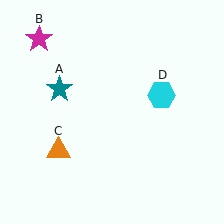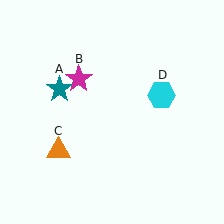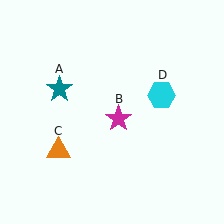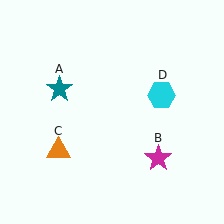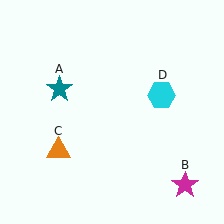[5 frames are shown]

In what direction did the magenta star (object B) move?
The magenta star (object B) moved down and to the right.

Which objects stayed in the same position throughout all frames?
Teal star (object A) and orange triangle (object C) and cyan hexagon (object D) remained stationary.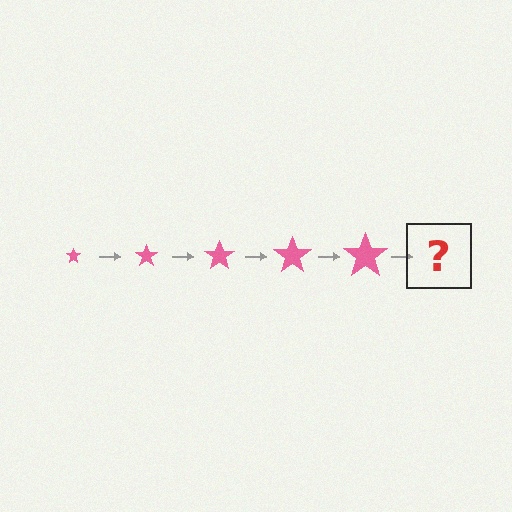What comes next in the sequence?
The next element should be a pink star, larger than the previous one.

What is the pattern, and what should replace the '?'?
The pattern is that the star gets progressively larger each step. The '?' should be a pink star, larger than the previous one.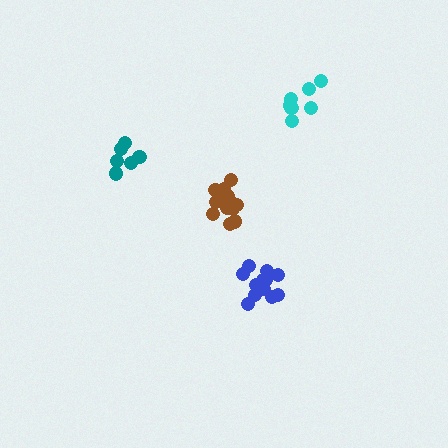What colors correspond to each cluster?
The clusters are colored: teal, brown, blue, cyan.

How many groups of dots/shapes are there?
There are 4 groups.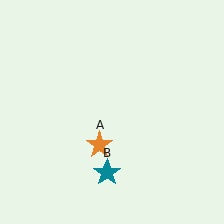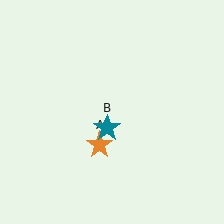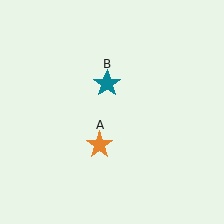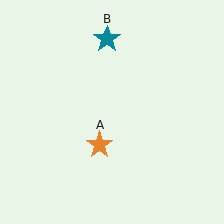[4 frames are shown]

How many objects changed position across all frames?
1 object changed position: teal star (object B).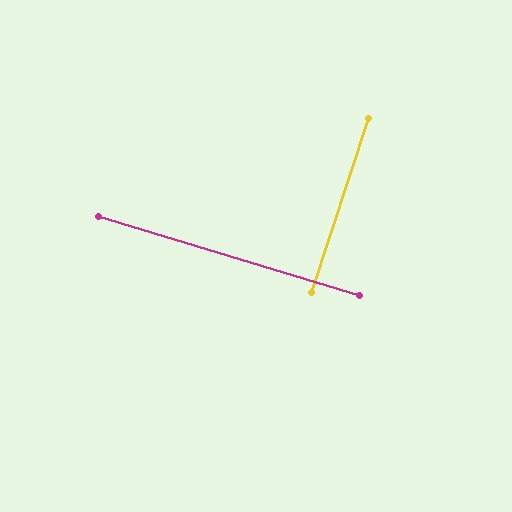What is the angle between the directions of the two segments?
Approximately 89 degrees.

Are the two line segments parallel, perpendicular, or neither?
Perpendicular — they meet at approximately 89°.